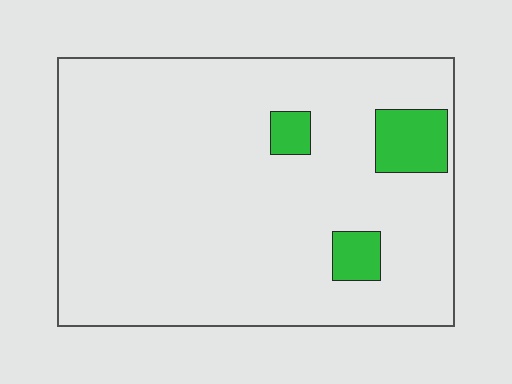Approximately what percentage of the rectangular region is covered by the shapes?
Approximately 10%.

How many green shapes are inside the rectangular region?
3.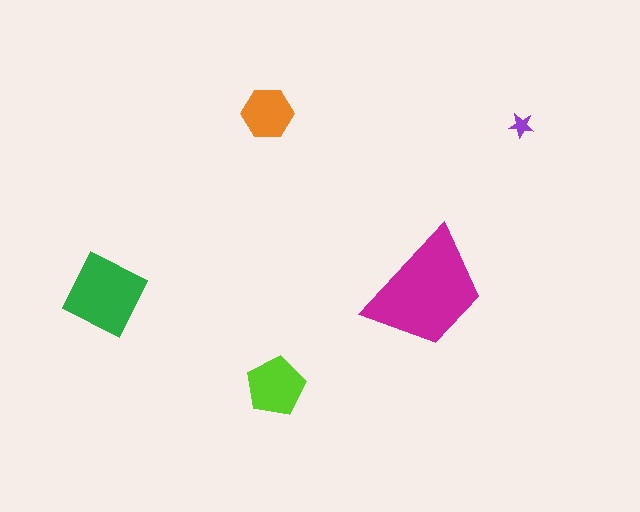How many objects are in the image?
There are 5 objects in the image.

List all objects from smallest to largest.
The purple star, the orange hexagon, the lime pentagon, the green diamond, the magenta trapezoid.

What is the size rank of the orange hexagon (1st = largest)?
4th.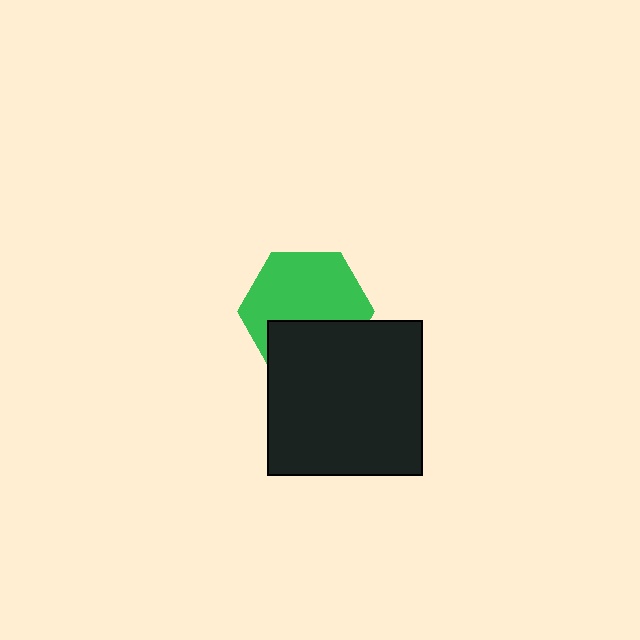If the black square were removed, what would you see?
You would see the complete green hexagon.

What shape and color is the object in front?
The object in front is a black square.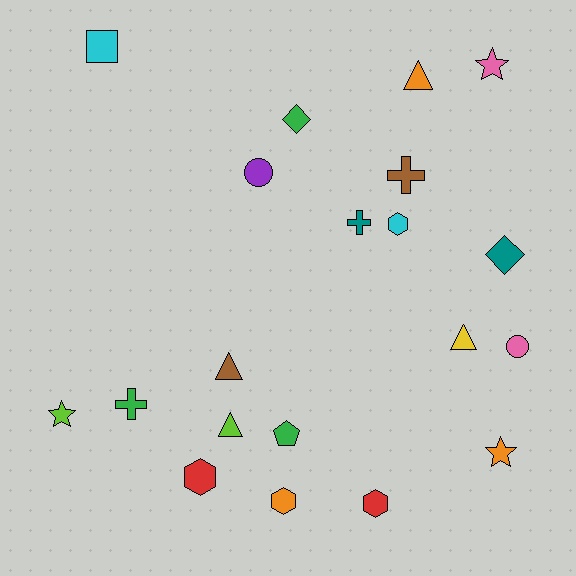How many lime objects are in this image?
There are 2 lime objects.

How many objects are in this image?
There are 20 objects.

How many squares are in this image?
There is 1 square.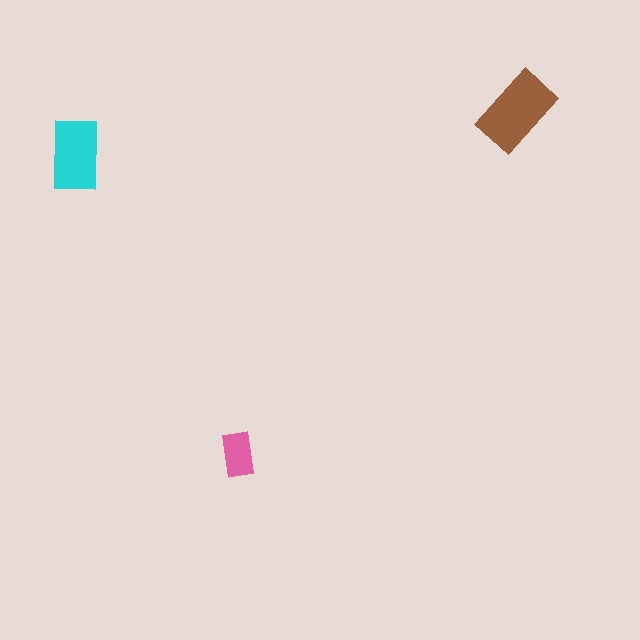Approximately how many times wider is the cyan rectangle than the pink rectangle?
About 1.5 times wider.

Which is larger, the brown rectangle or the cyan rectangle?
The brown one.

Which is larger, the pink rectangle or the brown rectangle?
The brown one.